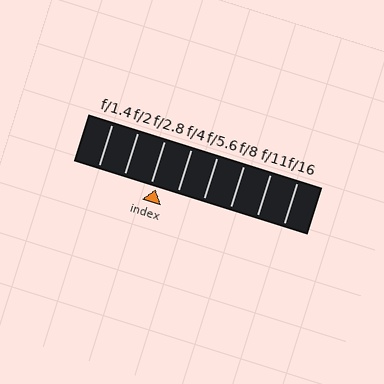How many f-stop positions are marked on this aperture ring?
There are 8 f-stop positions marked.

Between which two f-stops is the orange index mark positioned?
The index mark is between f/2.8 and f/4.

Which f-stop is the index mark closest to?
The index mark is closest to f/2.8.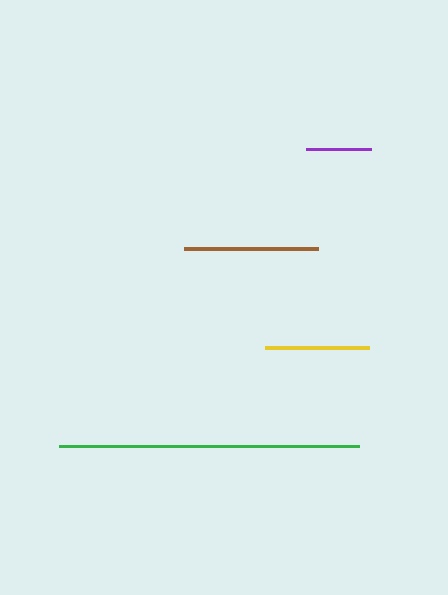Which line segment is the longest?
The green line is the longest at approximately 300 pixels.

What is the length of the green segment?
The green segment is approximately 300 pixels long.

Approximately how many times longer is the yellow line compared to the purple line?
The yellow line is approximately 1.6 times the length of the purple line.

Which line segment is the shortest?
The purple line is the shortest at approximately 65 pixels.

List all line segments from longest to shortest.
From longest to shortest: green, brown, yellow, purple.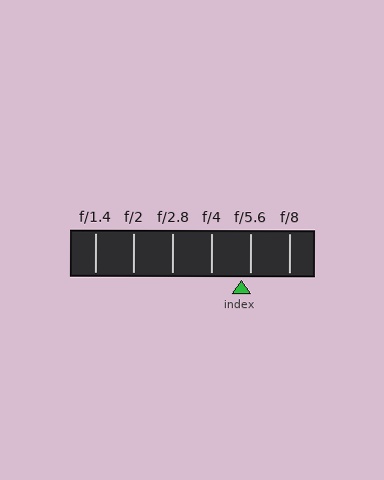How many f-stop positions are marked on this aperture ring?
There are 6 f-stop positions marked.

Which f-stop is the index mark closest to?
The index mark is closest to f/5.6.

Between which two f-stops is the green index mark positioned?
The index mark is between f/4 and f/5.6.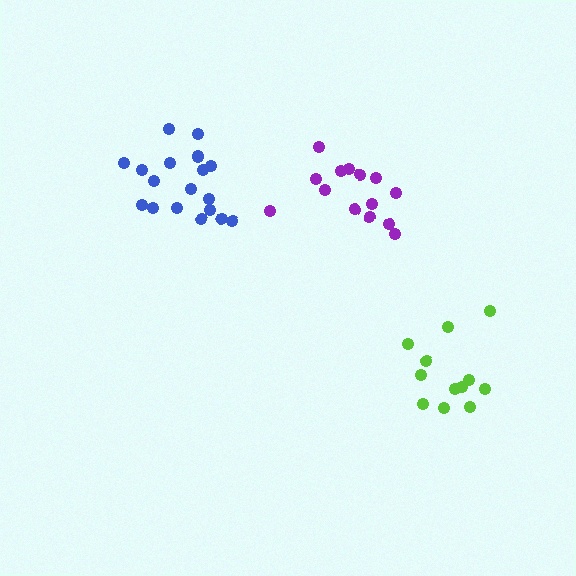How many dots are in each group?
Group 1: 18 dots, Group 2: 14 dots, Group 3: 12 dots (44 total).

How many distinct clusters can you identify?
There are 3 distinct clusters.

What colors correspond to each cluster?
The clusters are colored: blue, purple, lime.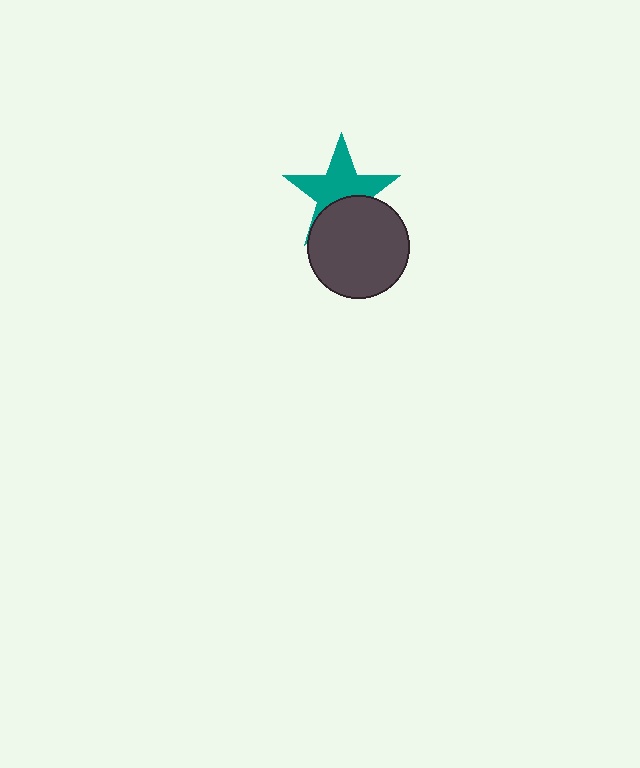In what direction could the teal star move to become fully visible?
The teal star could move up. That would shift it out from behind the dark gray circle entirely.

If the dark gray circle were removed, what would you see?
You would see the complete teal star.